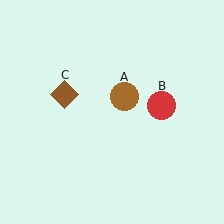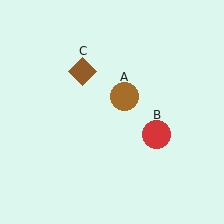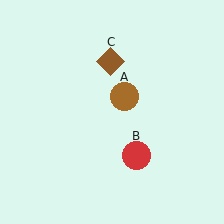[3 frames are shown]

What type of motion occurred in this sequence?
The red circle (object B), brown diamond (object C) rotated clockwise around the center of the scene.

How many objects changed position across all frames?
2 objects changed position: red circle (object B), brown diamond (object C).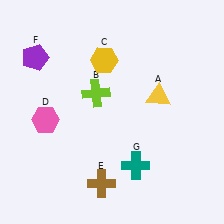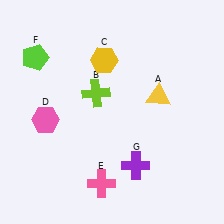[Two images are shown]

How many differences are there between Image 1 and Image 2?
There are 3 differences between the two images.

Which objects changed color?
E changed from brown to pink. F changed from purple to lime. G changed from teal to purple.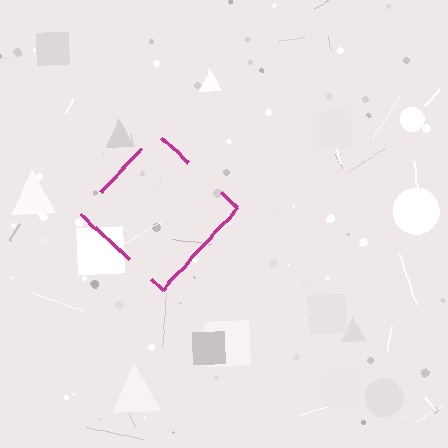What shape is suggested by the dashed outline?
The dashed outline suggests a diamond.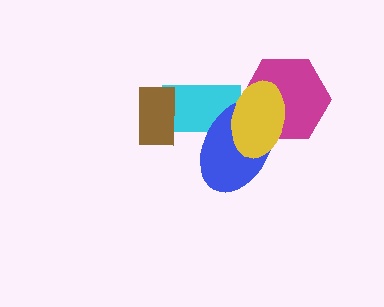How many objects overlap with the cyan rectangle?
3 objects overlap with the cyan rectangle.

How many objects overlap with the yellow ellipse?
3 objects overlap with the yellow ellipse.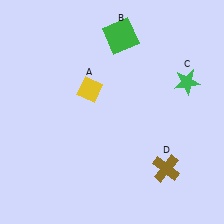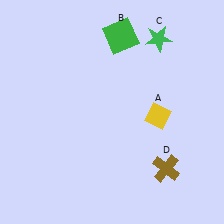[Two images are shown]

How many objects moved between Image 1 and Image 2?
2 objects moved between the two images.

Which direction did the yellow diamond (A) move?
The yellow diamond (A) moved right.